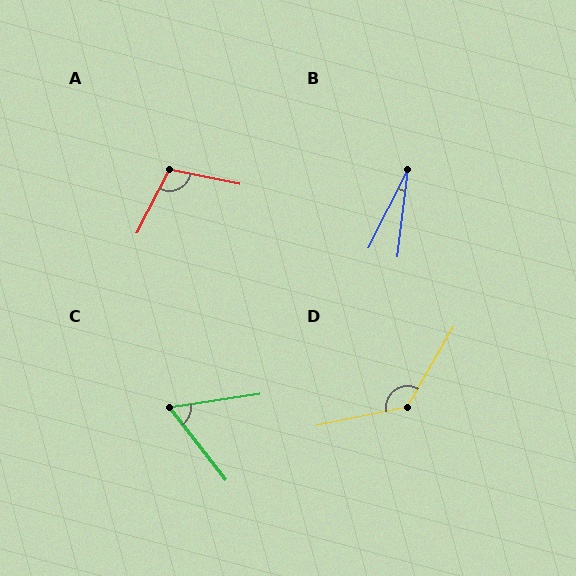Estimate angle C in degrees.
Approximately 61 degrees.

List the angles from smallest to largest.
B (20°), C (61°), A (105°), D (132°).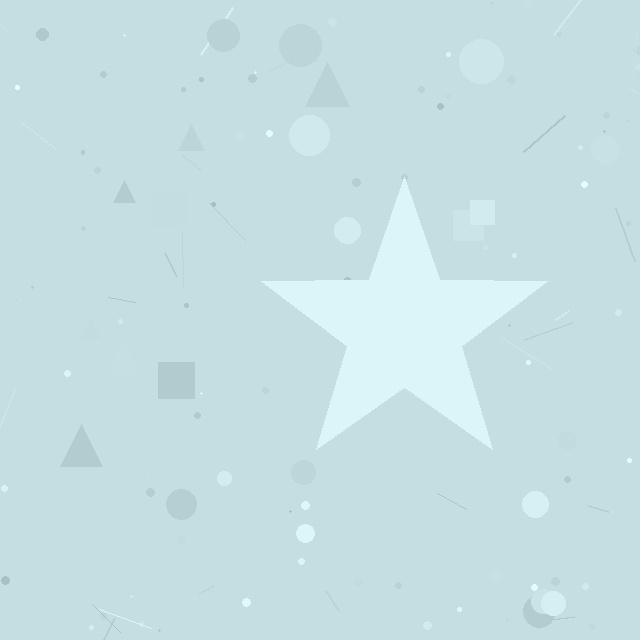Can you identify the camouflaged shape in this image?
The camouflaged shape is a star.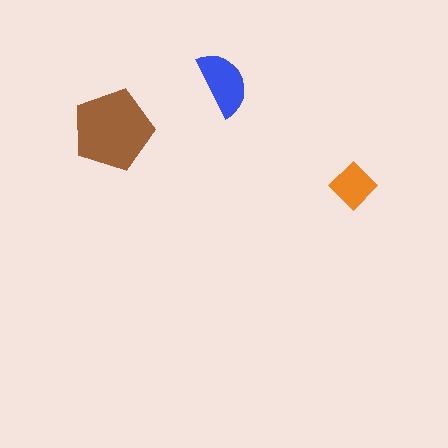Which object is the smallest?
The orange diamond.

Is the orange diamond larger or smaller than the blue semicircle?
Smaller.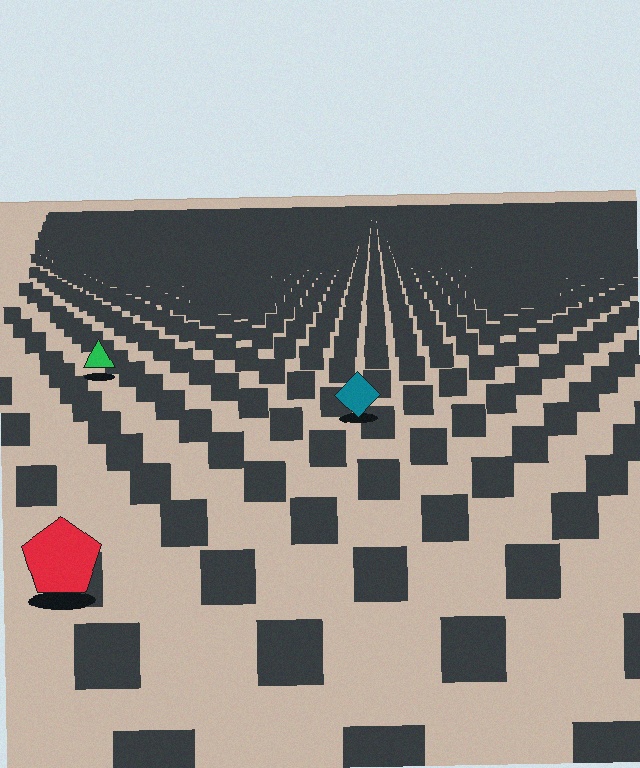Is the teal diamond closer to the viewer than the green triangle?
Yes. The teal diamond is closer — you can tell from the texture gradient: the ground texture is coarser near it.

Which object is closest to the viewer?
The red pentagon is closest. The texture marks near it are larger and more spread out.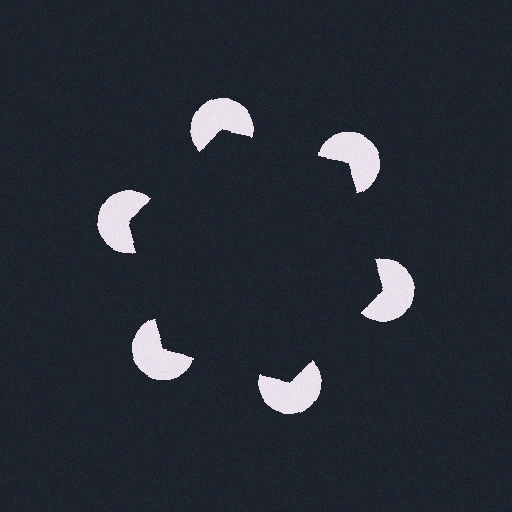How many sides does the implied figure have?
6 sides.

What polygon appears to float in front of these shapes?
An illusory hexagon — its edges are inferred from the aligned wedge cuts in the pac-man discs, not physically drawn.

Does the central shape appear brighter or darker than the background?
It typically appears slightly darker than the background, even though no actual brightness change is drawn.